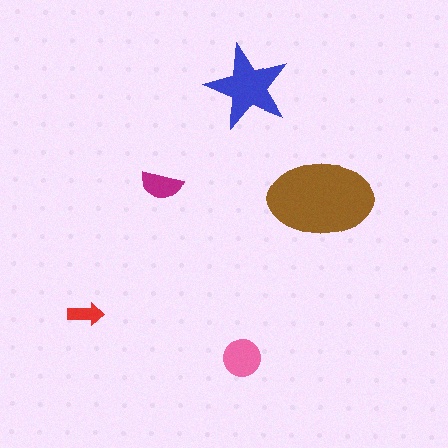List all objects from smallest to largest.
The red arrow, the magenta semicircle, the pink circle, the blue star, the brown ellipse.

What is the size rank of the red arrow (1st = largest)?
5th.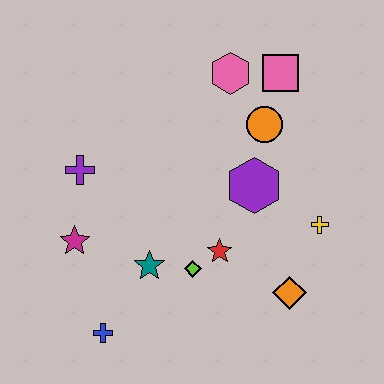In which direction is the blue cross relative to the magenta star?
The blue cross is below the magenta star.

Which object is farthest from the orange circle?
The blue cross is farthest from the orange circle.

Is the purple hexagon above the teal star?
Yes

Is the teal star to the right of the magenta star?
Yes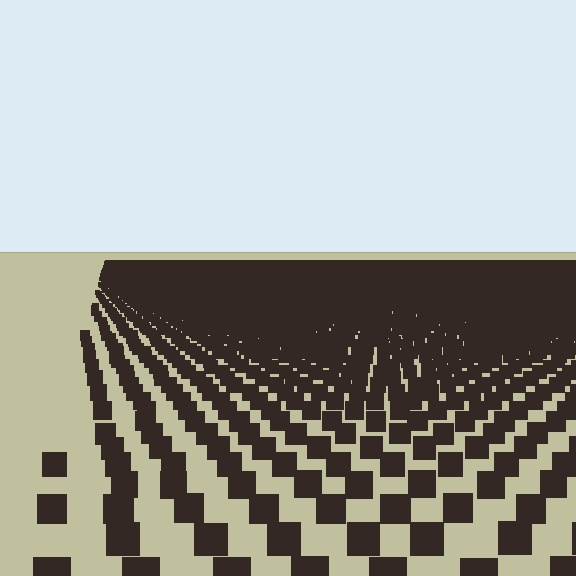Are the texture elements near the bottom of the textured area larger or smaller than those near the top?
Larger. Near the bottom, elements are closer to the viewer and appear at a bigger on-screen size.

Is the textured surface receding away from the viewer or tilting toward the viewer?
The surface is receding away from the viewer. Texture elements get smaller and denser toward the top.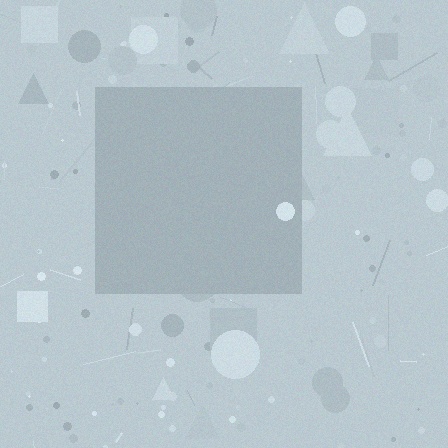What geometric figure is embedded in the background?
A square is embedded in the background.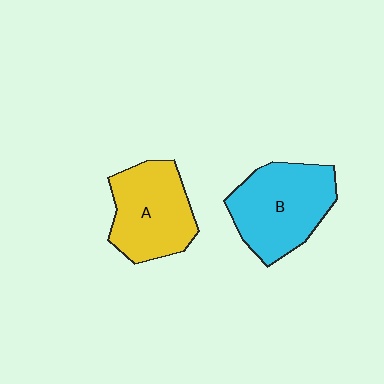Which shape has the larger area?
Shape B (cyan).